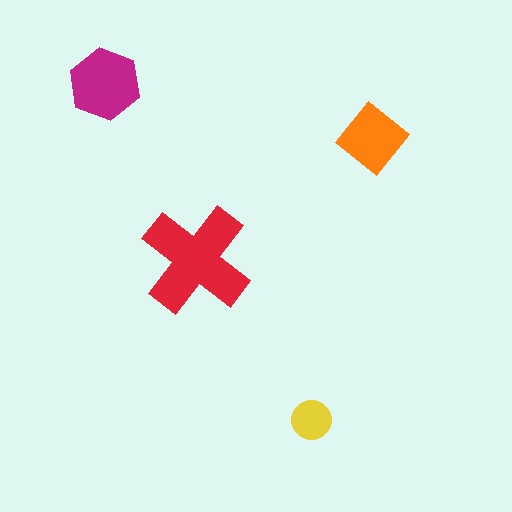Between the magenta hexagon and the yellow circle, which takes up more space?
The magenta hexagon.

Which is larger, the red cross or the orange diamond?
The red cross.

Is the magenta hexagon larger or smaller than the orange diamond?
Larger.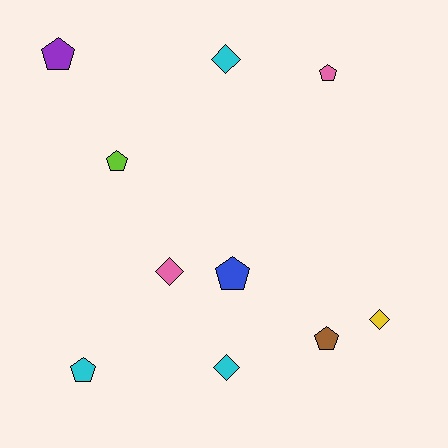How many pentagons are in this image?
There are 6 pentagons.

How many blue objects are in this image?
There is 1 blue object.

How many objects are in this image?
There are 10 objects.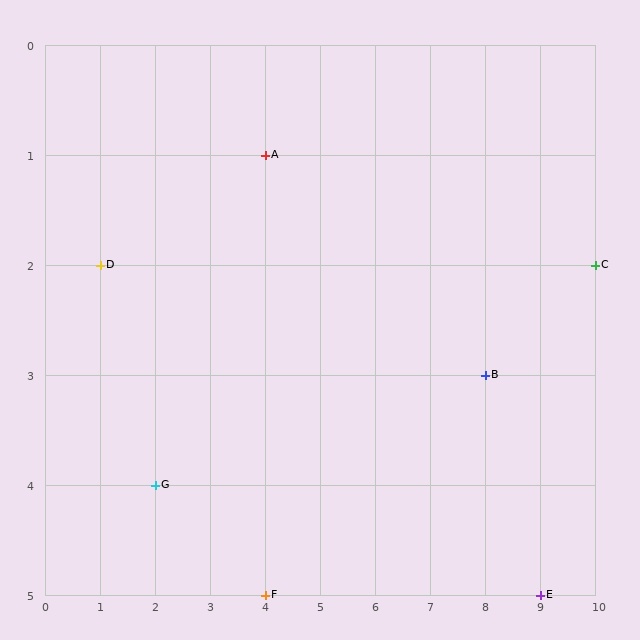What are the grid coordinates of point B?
Point B is at grid coordinates (8, 3).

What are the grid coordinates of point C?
Point C is at grid coordinates (10, 2).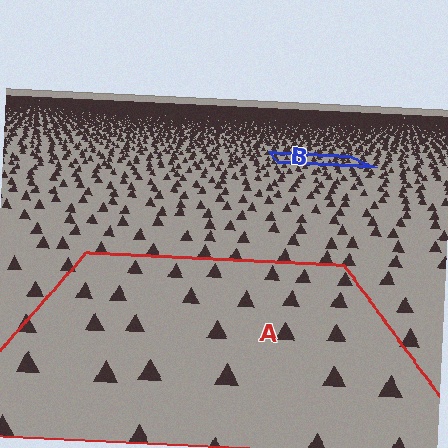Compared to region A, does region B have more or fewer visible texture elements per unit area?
Region B has more texture elements per unit area — they are packed more densely because it is farther away.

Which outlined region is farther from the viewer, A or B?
Region B is farther from the viewer — the texture elements inside it appear smaller and more densely packed.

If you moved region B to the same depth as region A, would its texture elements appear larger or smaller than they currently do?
They would appear larger. At a closer depth, the same texture elements are projected at a bigger on-screen size.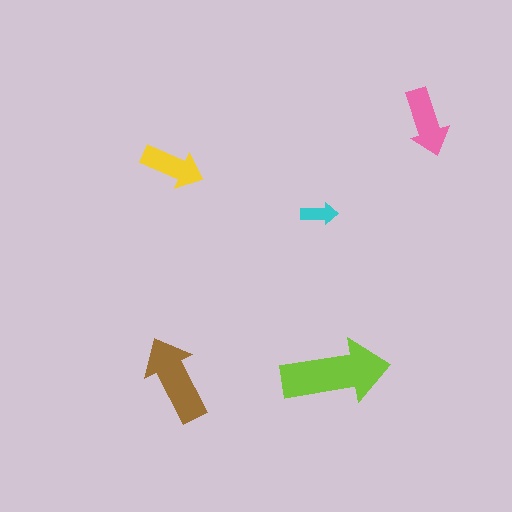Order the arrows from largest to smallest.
the lime one, the brown one, the pink one, the yellow one, the cyan one.